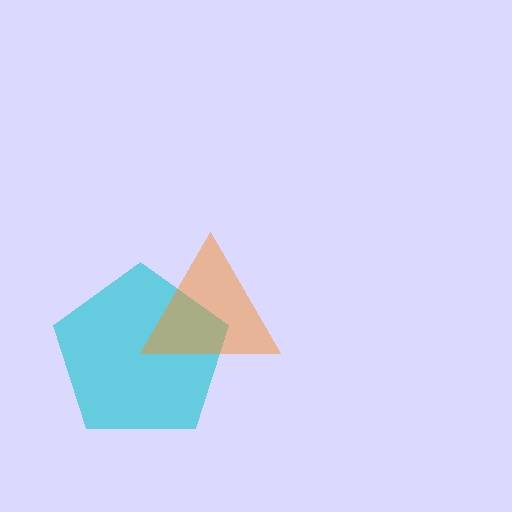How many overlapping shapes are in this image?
There are 2 overlapping shapes in the image.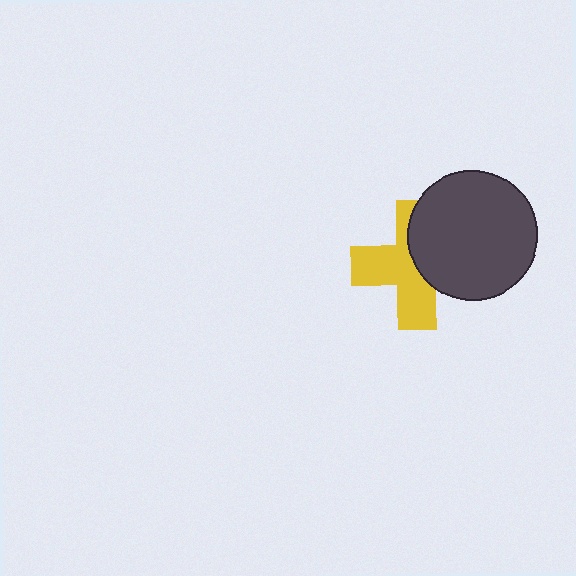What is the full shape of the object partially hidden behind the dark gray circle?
The partially hidden object is a yellow cross.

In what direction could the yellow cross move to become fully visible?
The yellow cross could move left. That would shift it out from behind the dark gray circle entirely.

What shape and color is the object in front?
The object in front is a dark gray circle.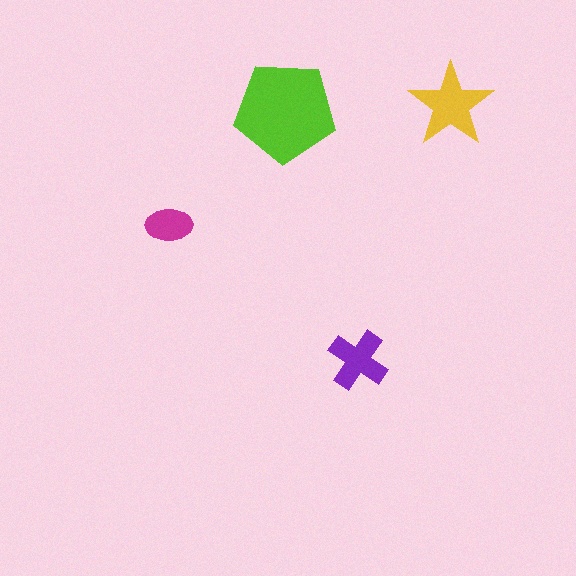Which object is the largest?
The lime pentagon.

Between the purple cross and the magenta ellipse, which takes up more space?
The purple cross.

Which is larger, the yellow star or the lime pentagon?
The lime pentagon.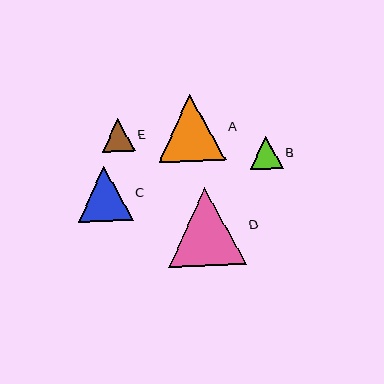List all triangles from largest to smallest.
From largest to smallest: D, A, C, B, E.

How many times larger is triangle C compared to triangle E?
Triangle C is approximately 1.7 times the size of triangle E.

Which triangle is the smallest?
Triangle E is the smallest with a size of approximately 33 pixels.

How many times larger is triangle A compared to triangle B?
Triangle A is approximately 2.0 times the size of triangle B.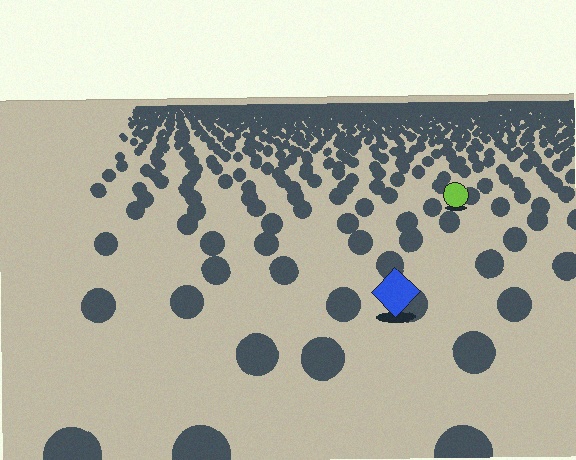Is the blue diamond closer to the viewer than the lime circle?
Yes. The blue diamond is closer — you can tell from the texture gradient: the ground texture is coarser near it.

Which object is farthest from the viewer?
The lime circle is farthest from the viewer. It appears smaller and the ground texture around it is denser.